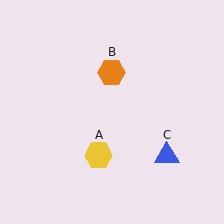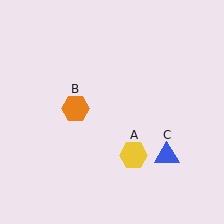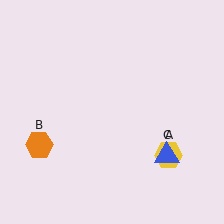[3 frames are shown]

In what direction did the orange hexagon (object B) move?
The orange hexagon (object B) moved down and to the left.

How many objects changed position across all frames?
2 objects changed position: yellow hexagon (object A), orange hexagon (object B).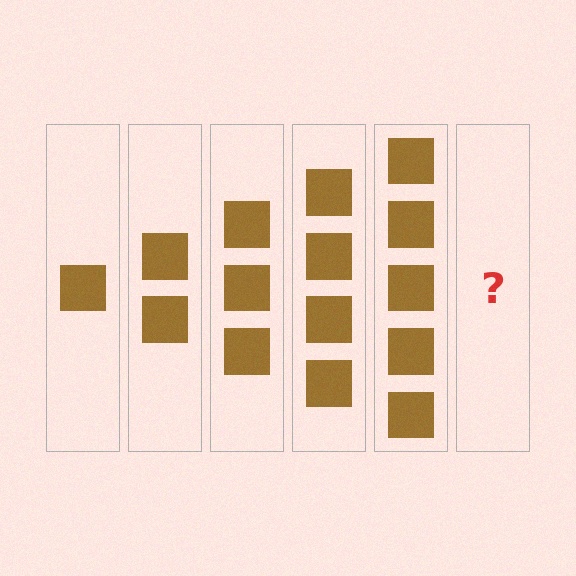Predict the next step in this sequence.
The next step is 6 squares.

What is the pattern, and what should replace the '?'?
The pattern is that each step adds one more square. The '?' should be 6 squares.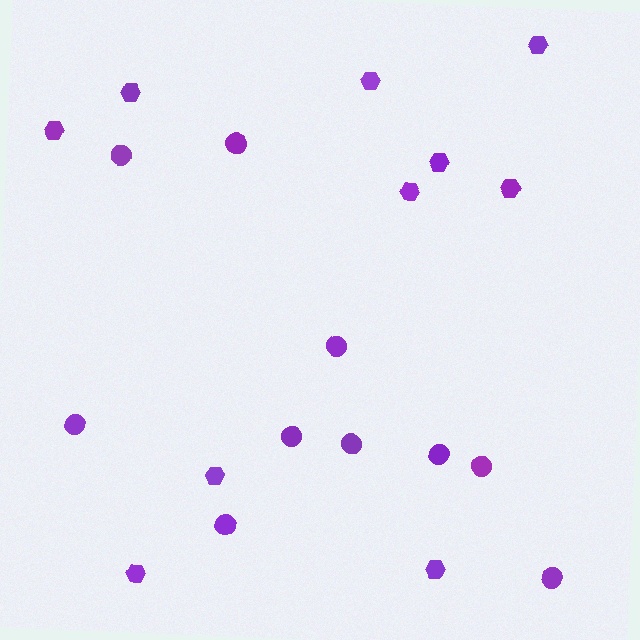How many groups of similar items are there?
There are 2 groups: one group of circles (10) and one group of hexagons (10).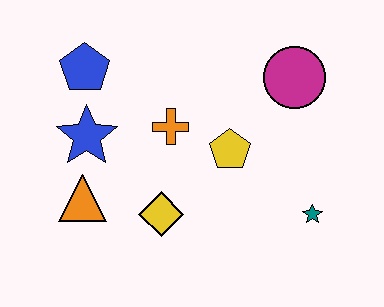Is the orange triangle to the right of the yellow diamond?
No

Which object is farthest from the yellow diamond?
The magenta circle is farthest from the yellow diamond.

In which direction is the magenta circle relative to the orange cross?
The magenta circle is to the right of the orange cross.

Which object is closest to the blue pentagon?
The blue star is closest to the blue pentagon.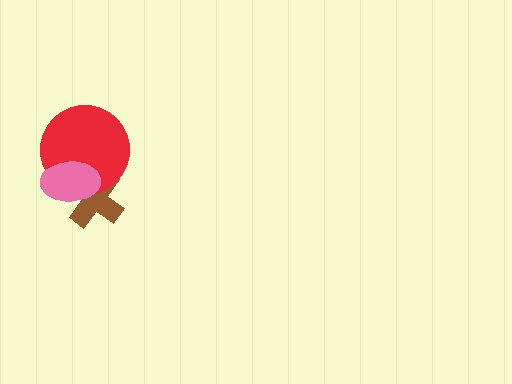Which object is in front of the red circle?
The pink ellipse is in front of the red circle.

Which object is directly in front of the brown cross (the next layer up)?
The red circle is directly in front of the brown cross.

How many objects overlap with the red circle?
2 objects overlap with the red circle.